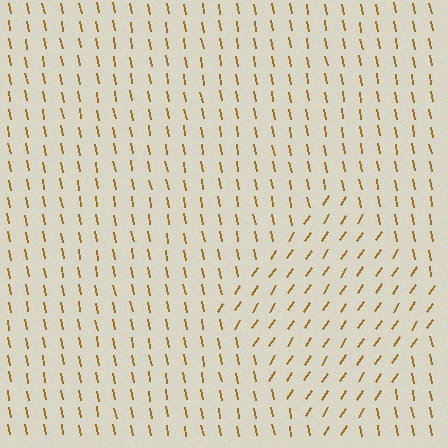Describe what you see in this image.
The image is filled with small brown line segments. A diamond region in the image has lines oriented differently from the surrounding lines, creating a visible texture boundary.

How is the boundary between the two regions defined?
The boundary is defined purely by a change in line orientation (approximately 45 degrees difference). All lines are the same color and thickness.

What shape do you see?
I see a diamond.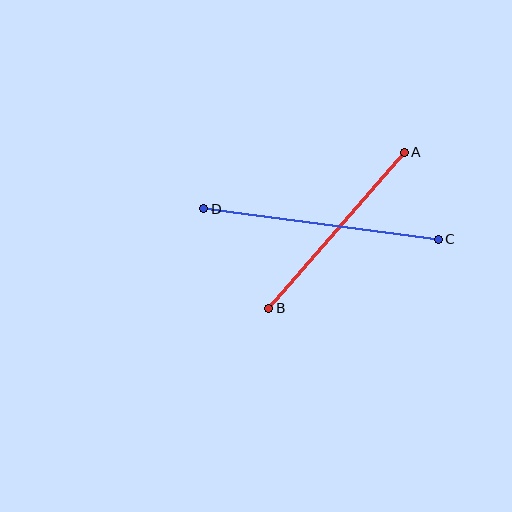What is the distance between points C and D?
The distance is approximately 237 pixels.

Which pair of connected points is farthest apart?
Points C and D are farthest apart.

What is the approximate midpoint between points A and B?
The midpoint is at approximately (337, 230) pixels.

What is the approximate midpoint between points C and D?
The midpoint is at approximately (321, 224) pixels.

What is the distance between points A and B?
The distance is approximately 207 pixels.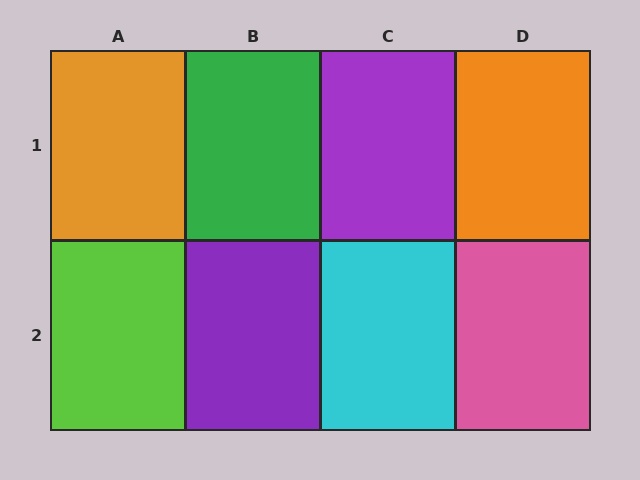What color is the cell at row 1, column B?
Green.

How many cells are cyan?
1 cell is cyan.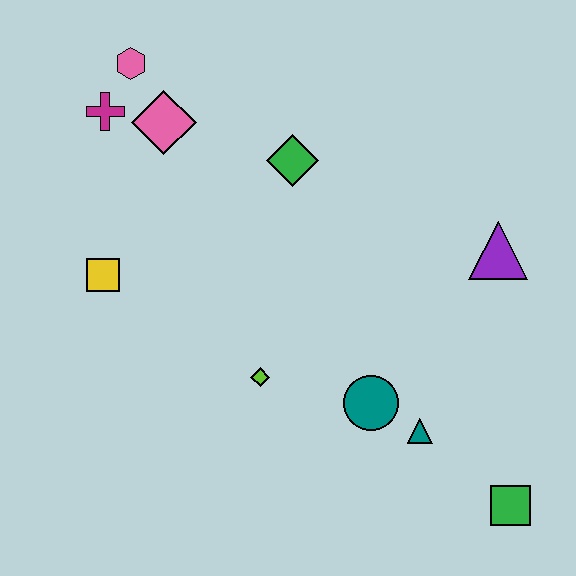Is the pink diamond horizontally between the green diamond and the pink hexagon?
Yes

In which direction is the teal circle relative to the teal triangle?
The teal circle is to the left of the teal triangle.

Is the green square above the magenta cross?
No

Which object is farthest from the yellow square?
The green square is farthest from the yellow square.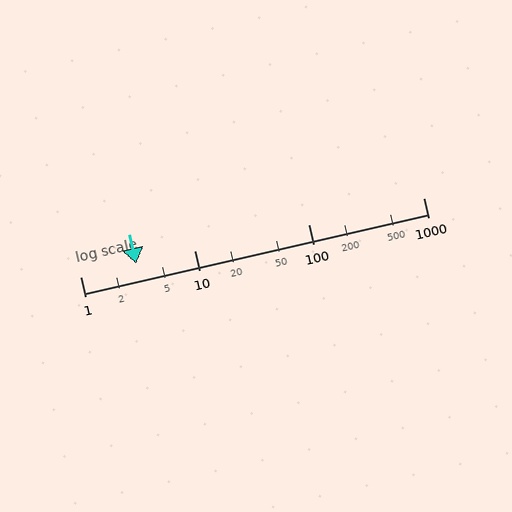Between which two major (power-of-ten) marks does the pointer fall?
The pointer is between 1 and 10.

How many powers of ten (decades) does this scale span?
The scale spans 3 decades, from 1 to 1000.